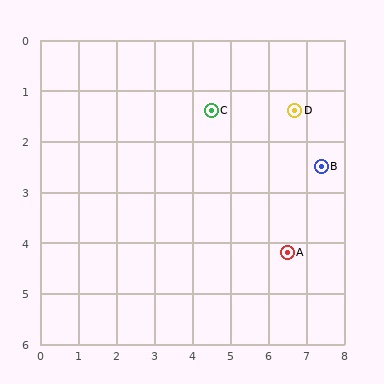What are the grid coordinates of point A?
Point A is at approximately (6.5, 4.2).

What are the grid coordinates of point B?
Point B is at approximately (7.4, 2.5).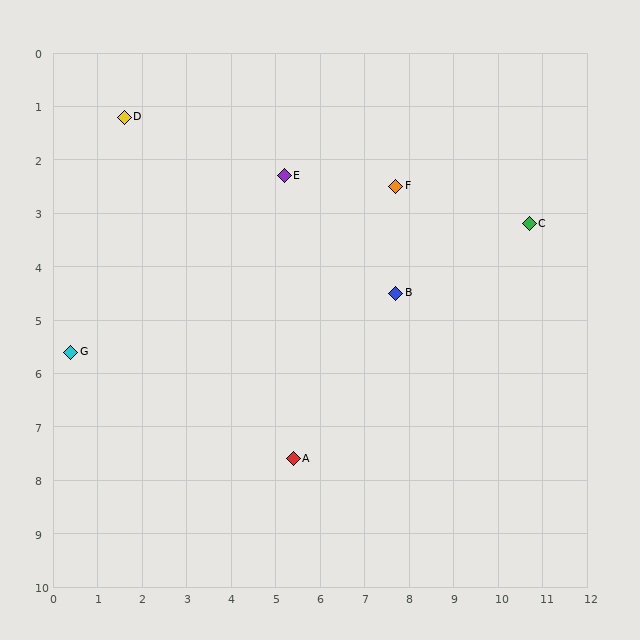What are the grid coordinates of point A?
Point A is at approximately (5.4, 7.6).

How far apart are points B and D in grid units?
Points B and D are about 6.9 grid units apart.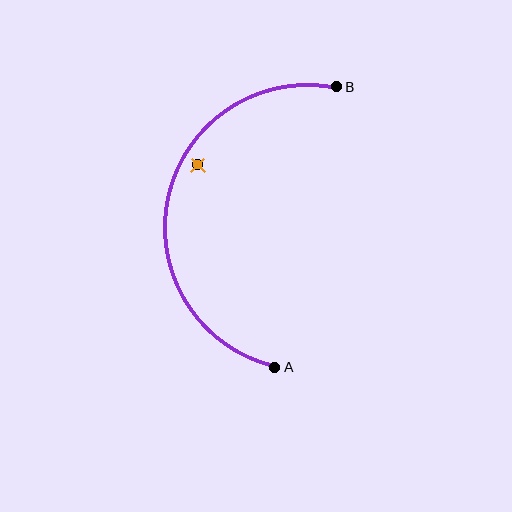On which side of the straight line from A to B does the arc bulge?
The arc bulges to the left of the straight line connecting A and B.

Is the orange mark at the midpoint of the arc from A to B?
No — the orange mark does not lie on the arc at all. It sits slightly inside the curve.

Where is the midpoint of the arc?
The arc midpoint is the point on the curve farthest from the straight line joining A and B. It sits to the left of that line.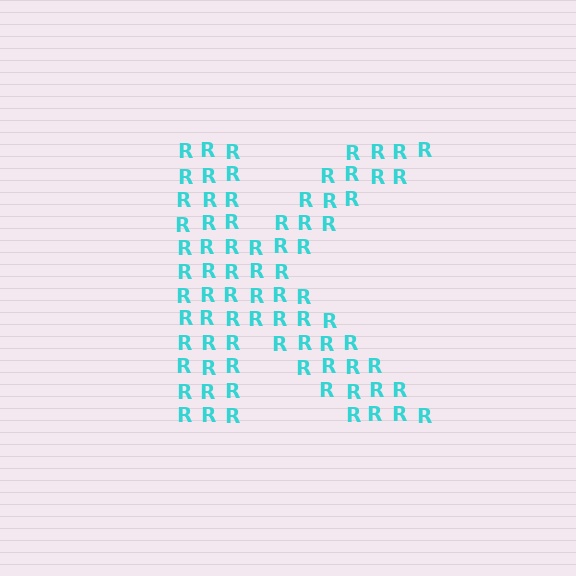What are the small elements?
The small elements are letter R's.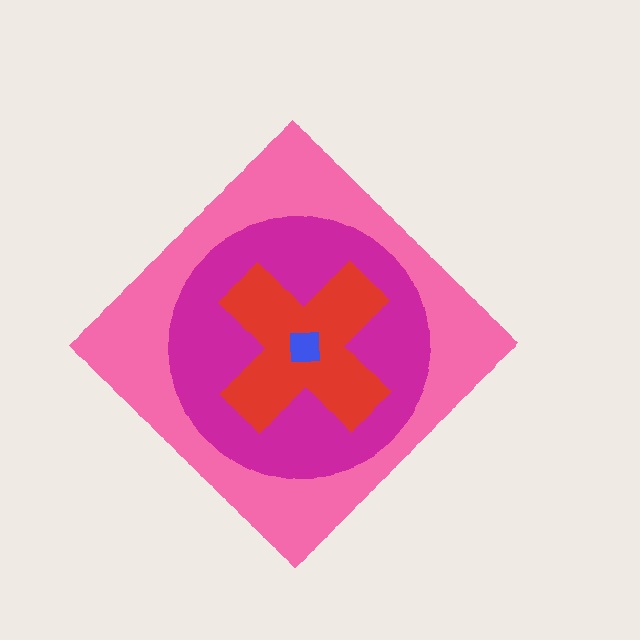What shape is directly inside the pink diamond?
The magenta circle.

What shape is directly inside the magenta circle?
The red cross.